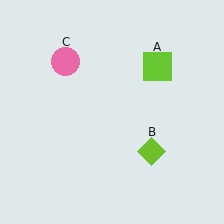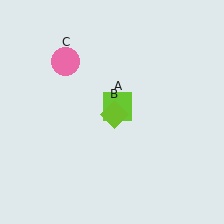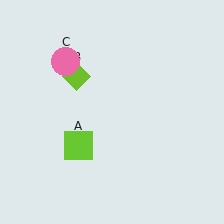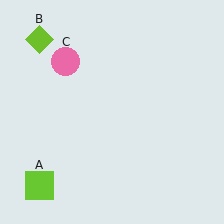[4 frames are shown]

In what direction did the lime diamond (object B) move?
The lime diamond (object B) moved up and to the left.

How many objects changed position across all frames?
2 objects changed position: lime square (object A), lime diamond (object B).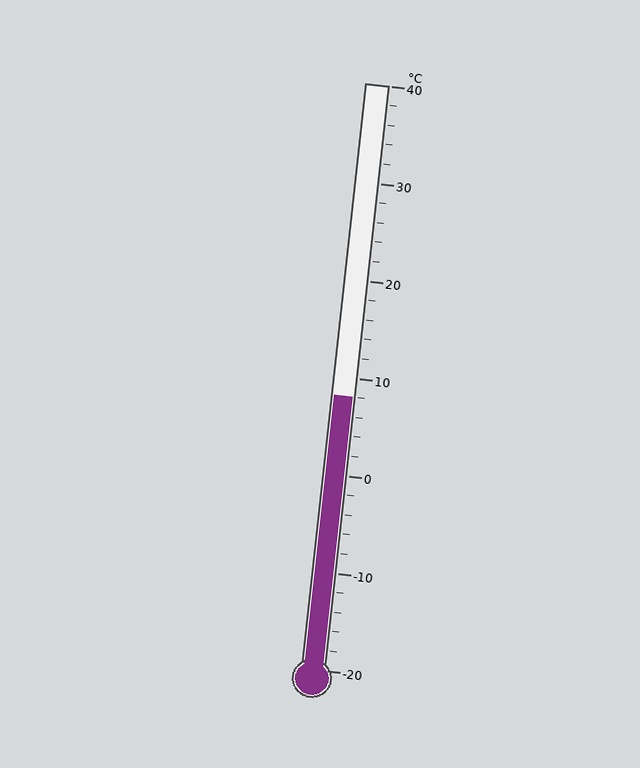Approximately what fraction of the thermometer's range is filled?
The thermometer is filled to approximately 45% of its range.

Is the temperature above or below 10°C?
The temperature is below 10°C.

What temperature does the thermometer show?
The thermometer shows approximately 8°C.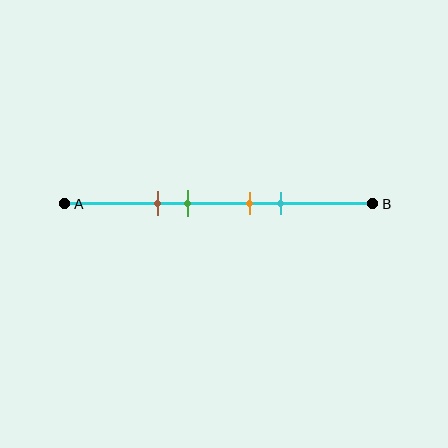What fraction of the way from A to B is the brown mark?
The brown mark is approximately 30% (0.3) of the way from A to B.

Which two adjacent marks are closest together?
The orange and cyan marks are the closest adjacent pair.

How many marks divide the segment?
There are 4 marks dividing the segment.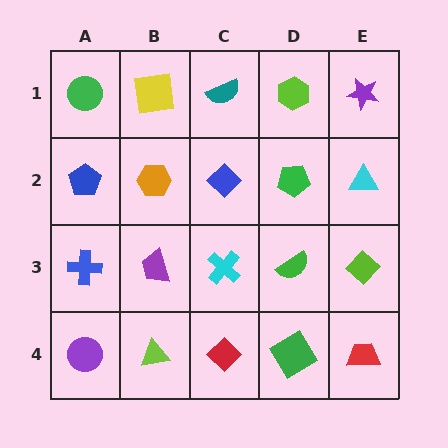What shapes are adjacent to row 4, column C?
A cyan cross (row 3, column C), a lime triangle (row 4, column B), a green diamond (row 4, column D).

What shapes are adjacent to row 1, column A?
A blue pentagon (row 2, column A), a yellow square (row 1, column B).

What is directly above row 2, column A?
A green circle.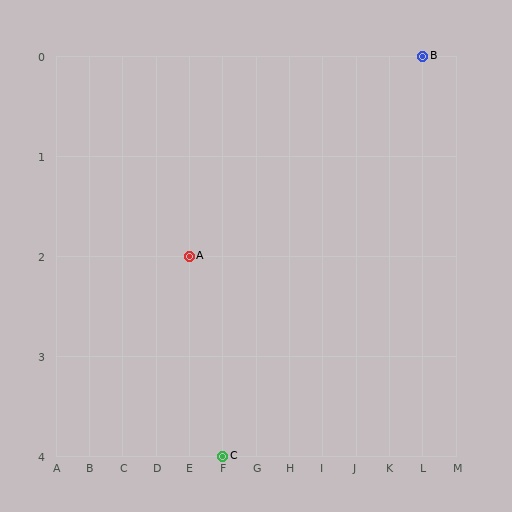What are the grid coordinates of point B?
Point B is at grid coordinates (L, 0).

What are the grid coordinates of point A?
Point A is at grid coordinates (E, 2).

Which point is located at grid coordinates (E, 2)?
Point A is at (E, 2).